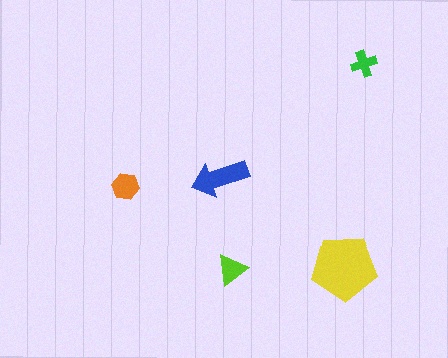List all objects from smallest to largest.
The green cross, the lime triangle, the orange hexagon, the blue arrow, the yellow pentagon.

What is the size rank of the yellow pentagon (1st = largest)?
1st.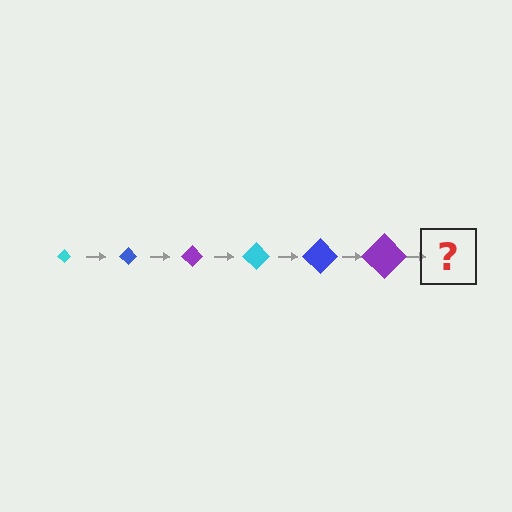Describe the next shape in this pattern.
It should be a cyan diamond, larger than the previous one.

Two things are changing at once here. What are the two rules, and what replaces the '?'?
The two rules are that the diamond grows larger each step and the color cycles through cyan, blue, and purple. The '?' should be a cyan diamond, larger than the previous one.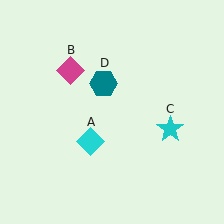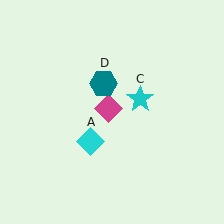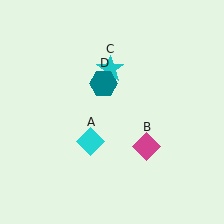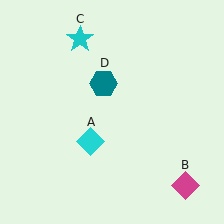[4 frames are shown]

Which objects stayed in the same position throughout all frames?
Cyan diamond (object A) and teal hexagon (object D) remained stationary.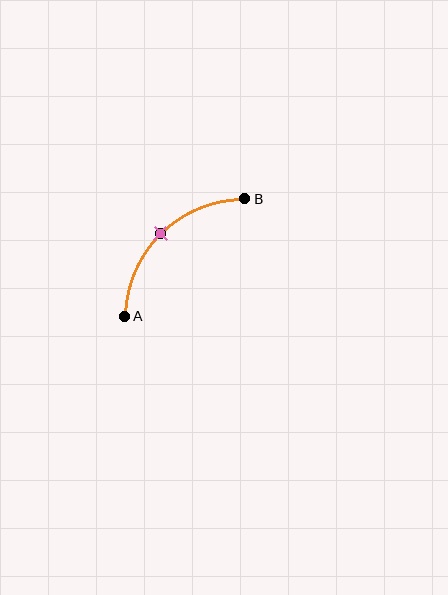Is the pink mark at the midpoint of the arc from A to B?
Yes. The pink mark lies on the arc at equal arc-length from both A and B — it is the arc midpoint.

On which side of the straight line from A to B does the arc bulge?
The arc bulges above and to the left of the straight line connecting A and B.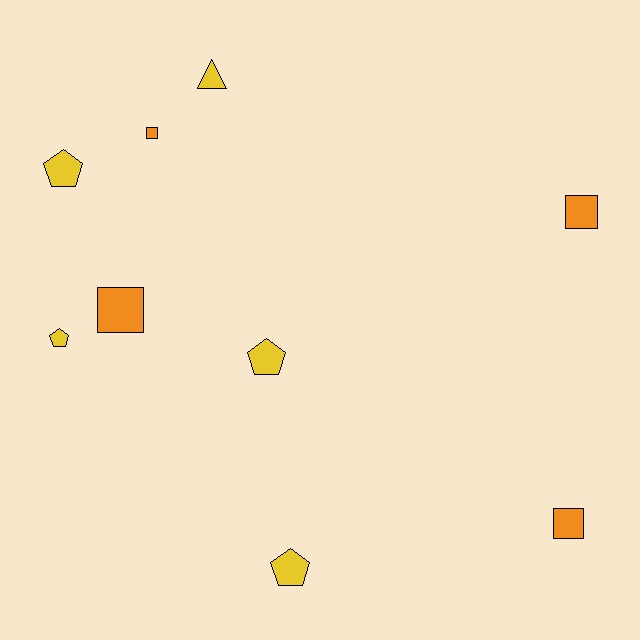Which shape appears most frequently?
Square, with 4 objects.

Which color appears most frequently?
Yellow, with 5 objects.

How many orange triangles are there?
There are no orange triangles.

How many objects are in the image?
There are 9 objects.